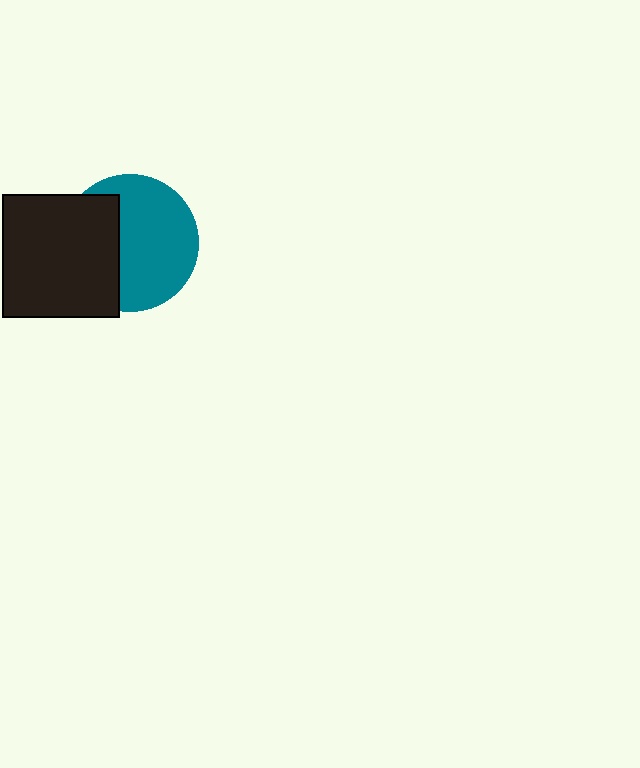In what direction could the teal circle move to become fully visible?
The teal circle could move right. That would shift it out from behind the black rectangle entirely.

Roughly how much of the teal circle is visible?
About half of it is visible (roughly 63%).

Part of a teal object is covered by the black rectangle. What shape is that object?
It is a circle.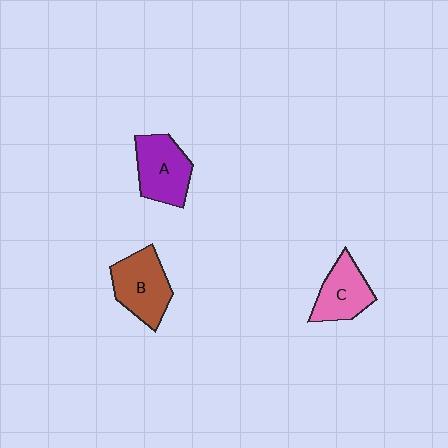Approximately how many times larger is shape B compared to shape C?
Approximately 1.2 times.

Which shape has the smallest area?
Shape C (pink).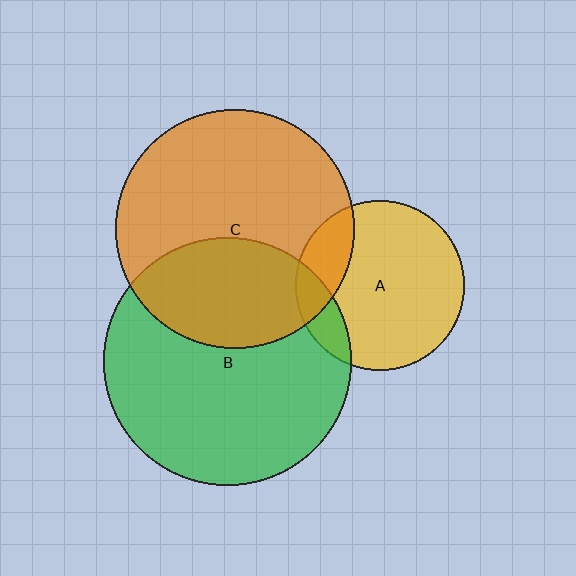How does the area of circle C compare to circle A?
Approximately 2.0 times.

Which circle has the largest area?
Circle B (green).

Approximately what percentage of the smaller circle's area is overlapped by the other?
Approximately 15%.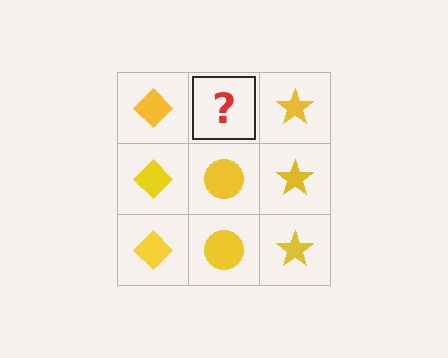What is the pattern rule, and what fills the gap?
The rule is that each column has a consistent shape. The gap should be filled with a yellow circle.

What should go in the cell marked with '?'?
The missing cell should contain a yellow circle.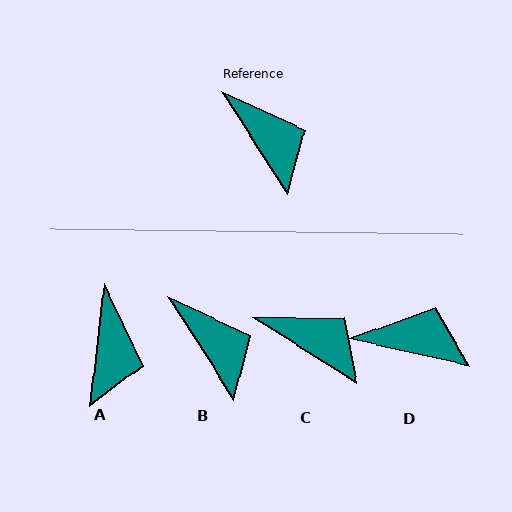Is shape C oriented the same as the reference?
No, it is off by about 26 degrees.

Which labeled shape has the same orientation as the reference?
B.